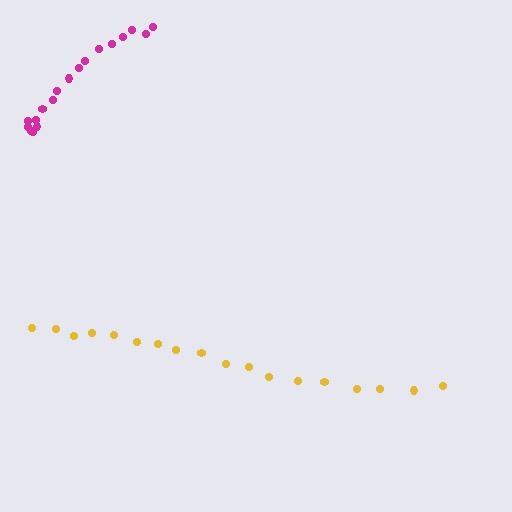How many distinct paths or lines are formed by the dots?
There are 2 distinct paths.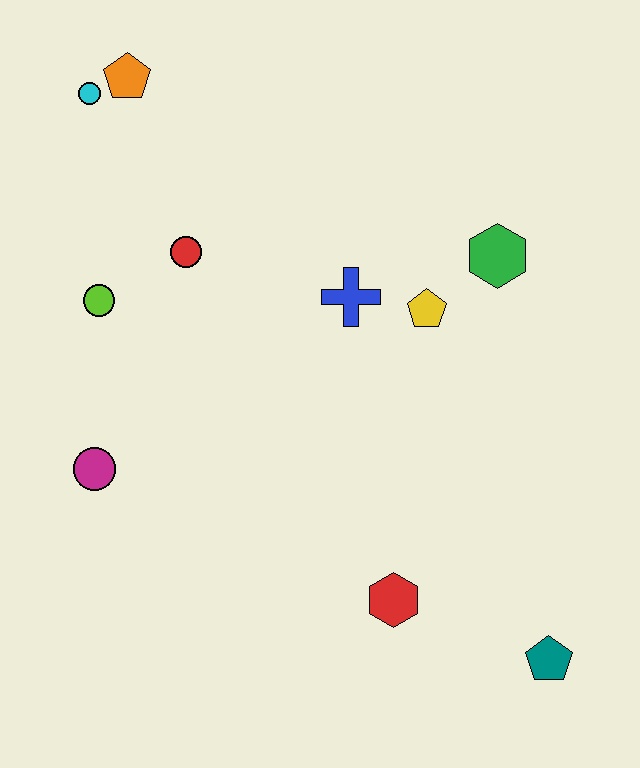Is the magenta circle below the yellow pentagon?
Yes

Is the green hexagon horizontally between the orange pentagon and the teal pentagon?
Yes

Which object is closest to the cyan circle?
The orange pentagon is closest to the cyan circle.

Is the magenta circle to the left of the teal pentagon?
Yes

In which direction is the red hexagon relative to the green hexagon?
The red hexagon is below the green hexagon.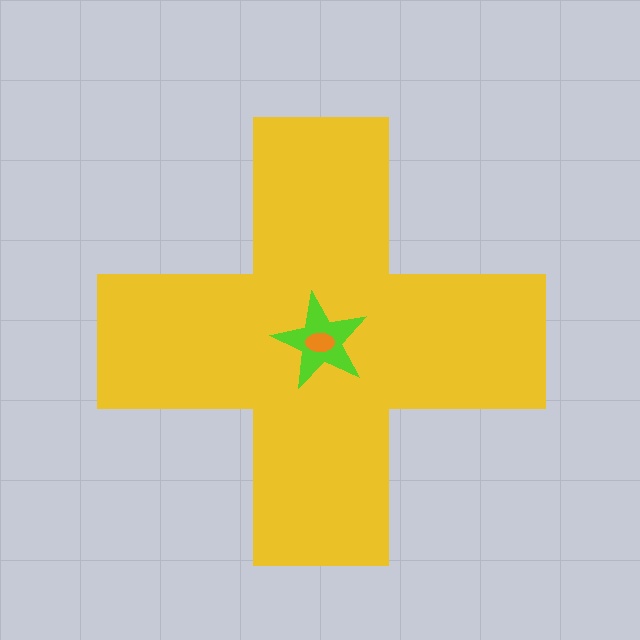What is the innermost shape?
The orange ellipse.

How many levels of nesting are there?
3.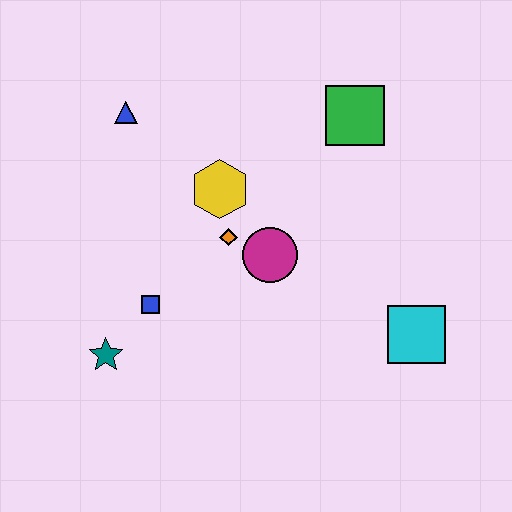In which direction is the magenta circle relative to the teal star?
The magenta circle is to the right of the teal star.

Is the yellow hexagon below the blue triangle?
Yes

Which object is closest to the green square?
The yellow hexagon is closest to the green square.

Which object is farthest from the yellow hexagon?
The cyan square is farthest from the yellow hexagon.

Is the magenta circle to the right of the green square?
No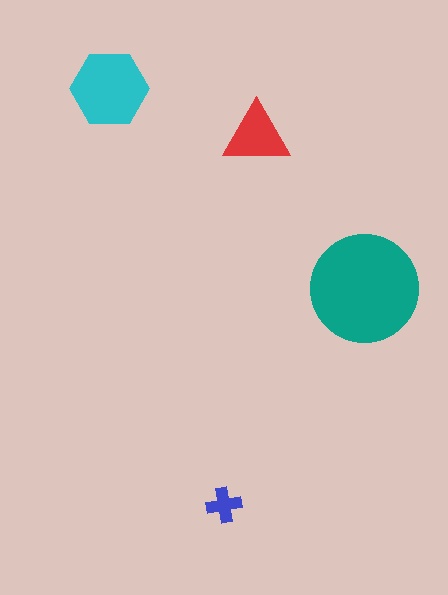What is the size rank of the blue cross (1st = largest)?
4th.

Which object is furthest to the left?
The cyan hexagon is leftmost.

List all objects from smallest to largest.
The blue cross, the red triangle, the cyan hexagon, the teal circle.